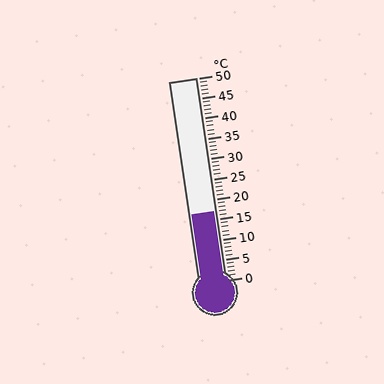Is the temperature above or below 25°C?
The temperature is below 25°C.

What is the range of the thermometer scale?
The thermometer scale ranges from 0°C to 50°C.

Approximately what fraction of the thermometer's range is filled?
The thermometer is filled to approximately 35% of its range.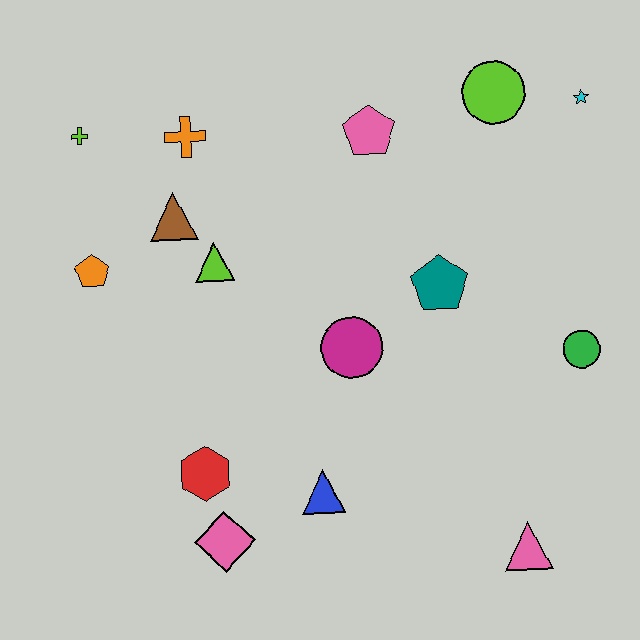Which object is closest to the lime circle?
The cyan star is closest to the lime circle.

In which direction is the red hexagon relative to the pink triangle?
The red hexagon is to the left of the pink triangle.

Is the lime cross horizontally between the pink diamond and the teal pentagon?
No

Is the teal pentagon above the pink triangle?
Yes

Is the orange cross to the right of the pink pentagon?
No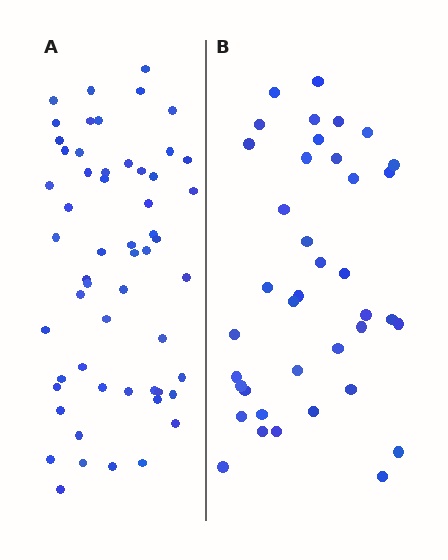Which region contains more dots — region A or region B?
Region A (the left region) has more dots.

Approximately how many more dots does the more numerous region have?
Region A has approximately 15 more dots than region B.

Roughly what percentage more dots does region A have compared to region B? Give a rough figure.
About 45% more.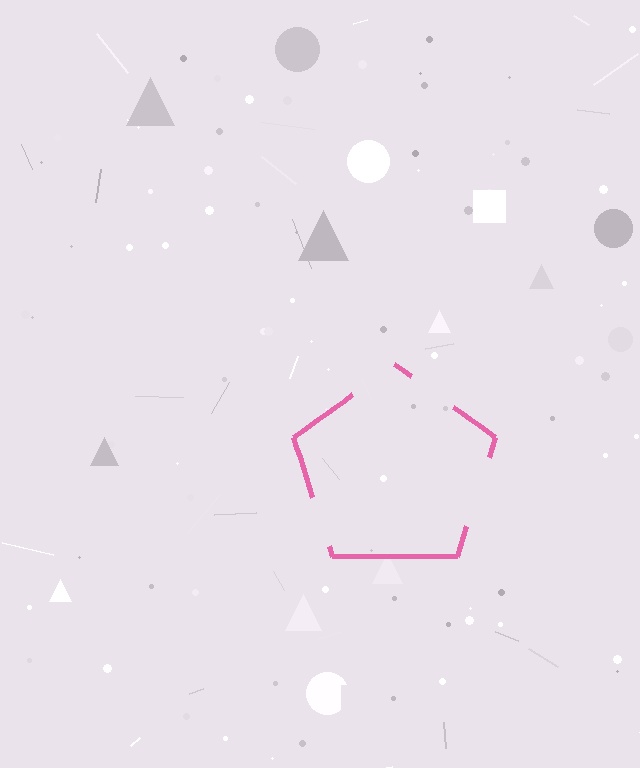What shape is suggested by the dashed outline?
The dashed outline suggests a pentagon.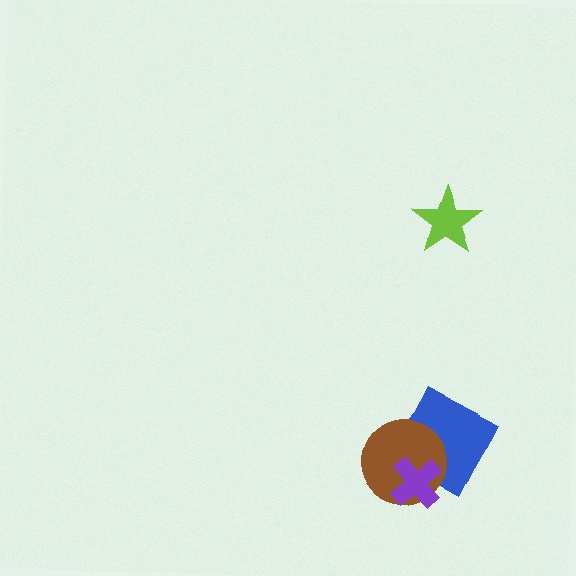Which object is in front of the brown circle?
The purple cross is in front of the brown circle.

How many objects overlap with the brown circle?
2 objects overlap with the brown circle.